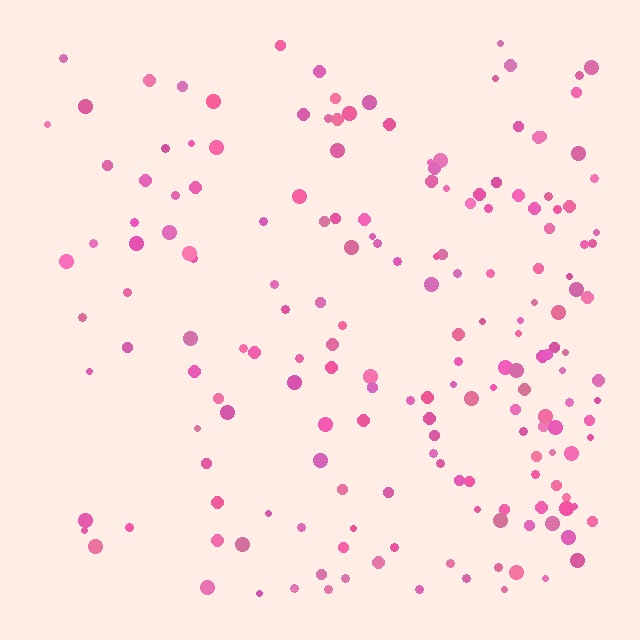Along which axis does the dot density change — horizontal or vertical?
Horizontal.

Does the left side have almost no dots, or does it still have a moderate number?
Still a moderate number, just noticeably fewer than the right.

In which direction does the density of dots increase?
From left to right, with the right side densest.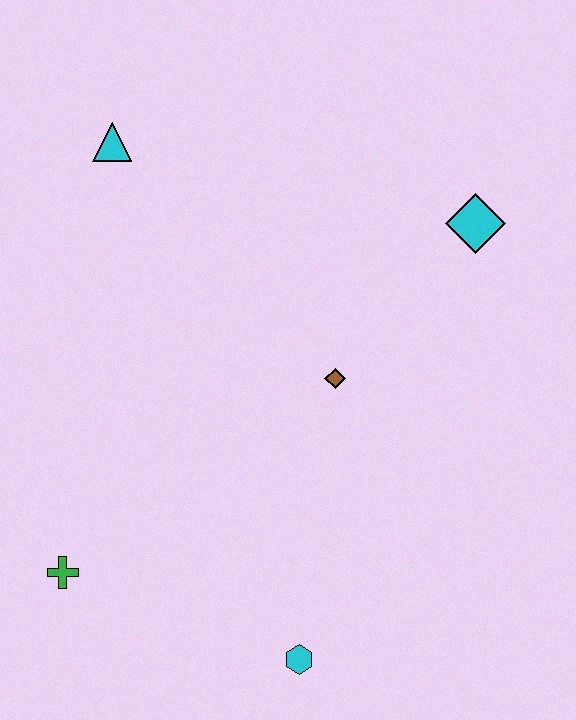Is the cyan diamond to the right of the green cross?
Yes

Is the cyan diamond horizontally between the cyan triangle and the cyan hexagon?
No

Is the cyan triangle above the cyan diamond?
Yes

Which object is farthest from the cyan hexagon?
The cyan triangle is farthest from the cyan hexagon.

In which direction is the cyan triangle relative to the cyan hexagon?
The cyan triangle is above the cyan hexagon.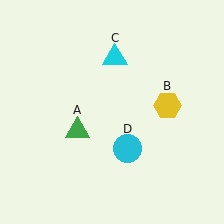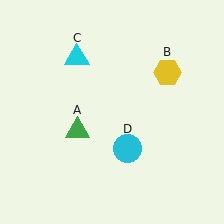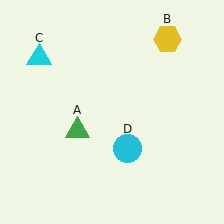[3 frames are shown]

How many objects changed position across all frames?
2 objects changed position: yellow hexagon (object B), cyan triangle (object C).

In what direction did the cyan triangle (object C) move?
The cyan triangle (object C) moved left.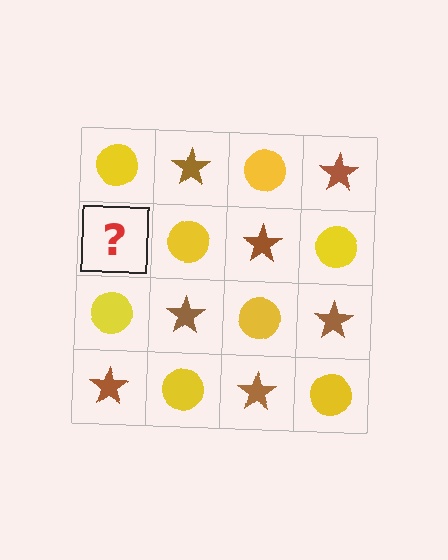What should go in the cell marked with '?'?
The missing cell should contain a brown star.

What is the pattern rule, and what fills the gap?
The rule is that it alternates yellow circle and brown star in a checkerboard pattern. The gap should be filled with a brown star.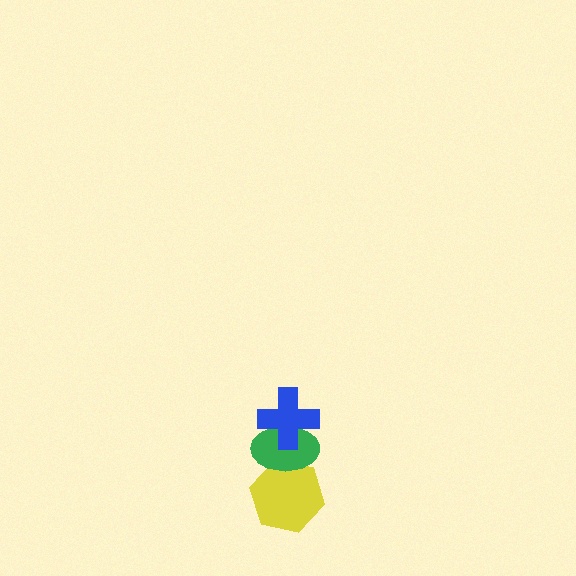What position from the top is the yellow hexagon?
The yellow hexagon is 3rd from the top.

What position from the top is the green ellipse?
The green ellipse is 2nd from the top.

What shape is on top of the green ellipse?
The blue cross is on top of the green ellipse.